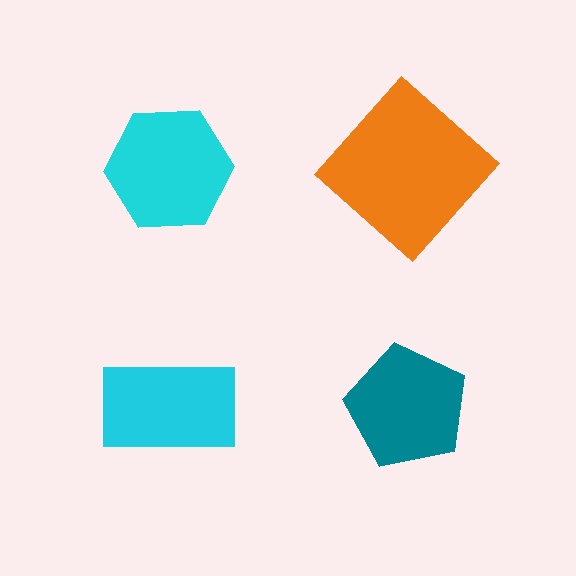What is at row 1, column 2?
An orange diamond.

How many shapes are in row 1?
2 shapes.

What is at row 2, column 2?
A teal pentagon.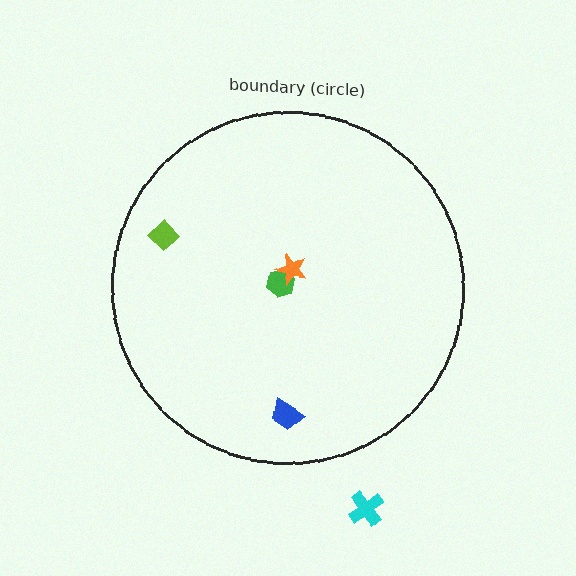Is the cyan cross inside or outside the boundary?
Outside.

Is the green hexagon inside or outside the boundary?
Inside.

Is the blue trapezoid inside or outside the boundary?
Inside.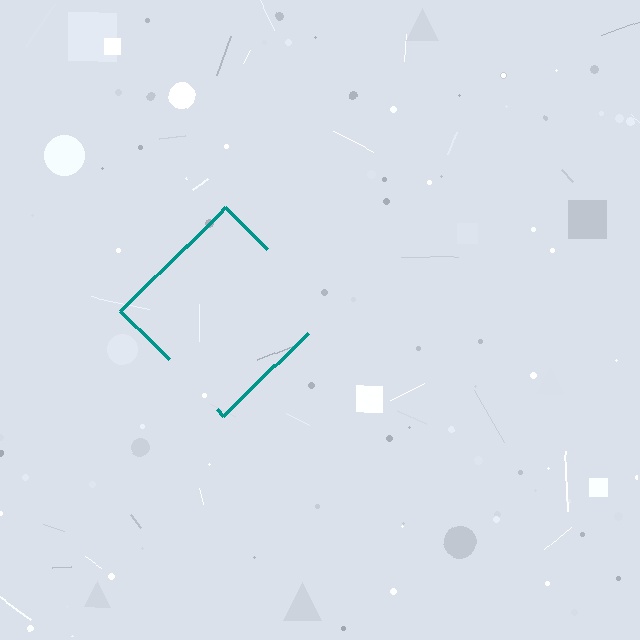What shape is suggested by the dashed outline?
The dashed outline suggests a diamond.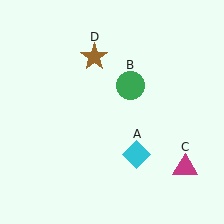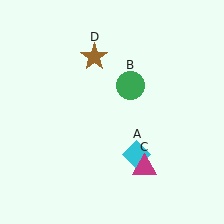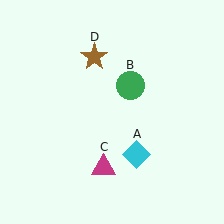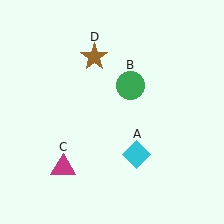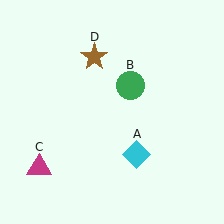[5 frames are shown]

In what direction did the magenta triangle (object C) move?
The magenta triangle (object C) moved left.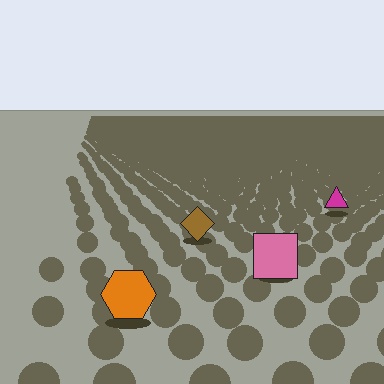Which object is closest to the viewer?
The orange hexagon is closest. The texture marks near it are larger and more spread out.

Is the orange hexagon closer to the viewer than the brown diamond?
Yes. The orange hexagon is closer — you can tell from the texture gradient: the ground texture is coarser near it.